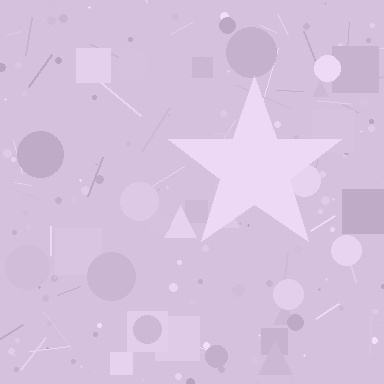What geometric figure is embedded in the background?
A star is embedded in the background.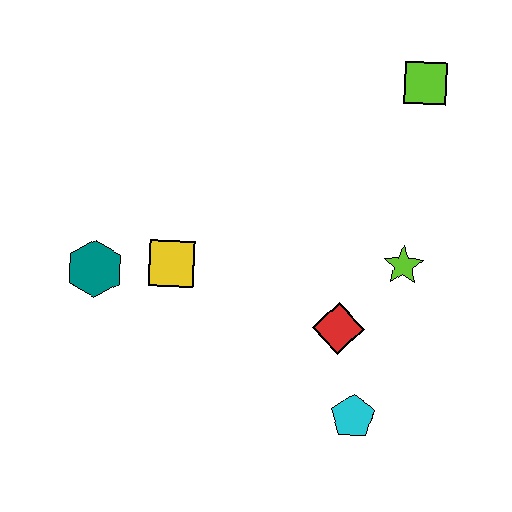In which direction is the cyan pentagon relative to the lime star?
The cyan pentagon is below the lime star.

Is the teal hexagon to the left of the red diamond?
Yes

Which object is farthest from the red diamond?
The lime square is farthest from the red diamond.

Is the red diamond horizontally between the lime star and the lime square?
No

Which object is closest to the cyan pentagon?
The red diamond is closest to the cyan pentagon.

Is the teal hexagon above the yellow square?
No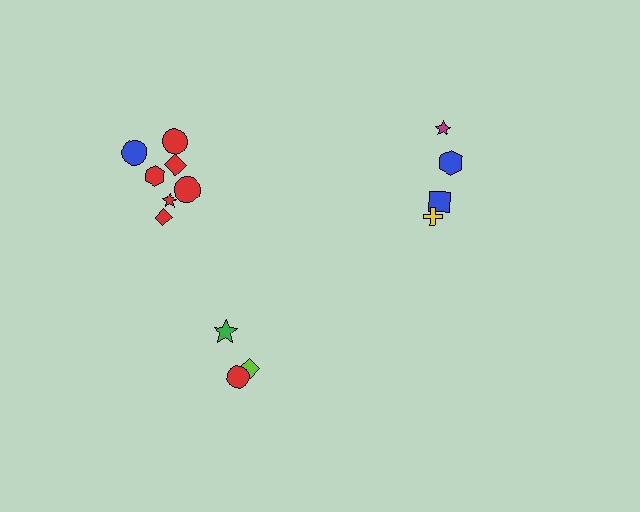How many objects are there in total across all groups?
There are 14 objects.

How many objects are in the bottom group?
There are 3 objects.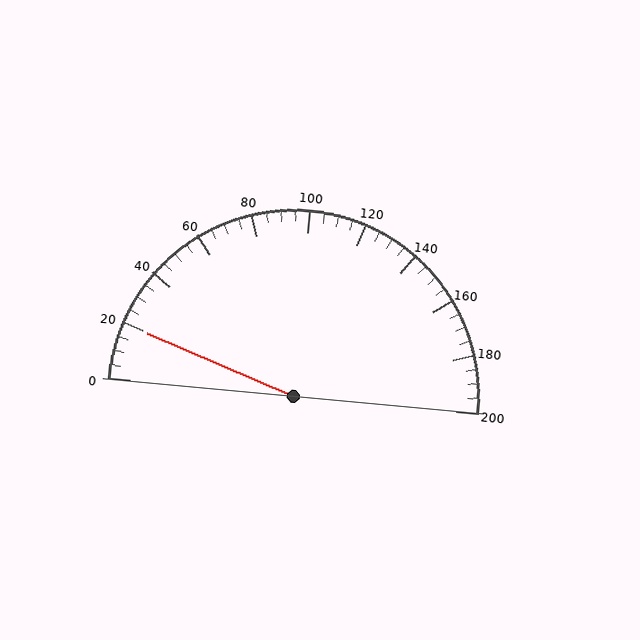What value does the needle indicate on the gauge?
The needle indicates approximately 20.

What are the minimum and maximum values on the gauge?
The gauge ranges from 0 to 200.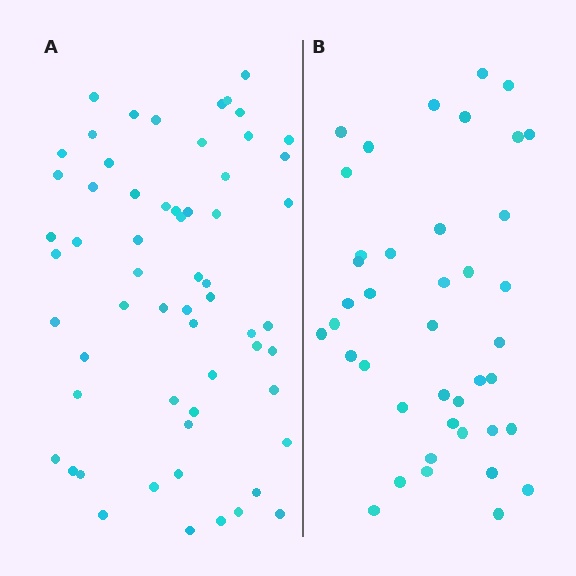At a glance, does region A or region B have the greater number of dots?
Region A (the left region) has more dots.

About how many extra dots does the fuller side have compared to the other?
Region A has approximately 20 more dots than region B.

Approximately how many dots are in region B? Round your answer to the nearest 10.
About 40 dots. (The exact count is 41, which rounds to 40.)